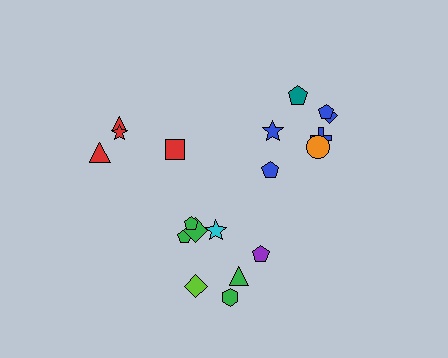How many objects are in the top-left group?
There are 4 objects.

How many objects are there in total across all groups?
There are 19 objects.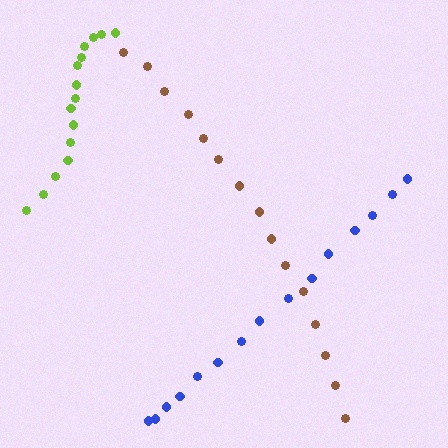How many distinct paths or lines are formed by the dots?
There are 3 distinct paths.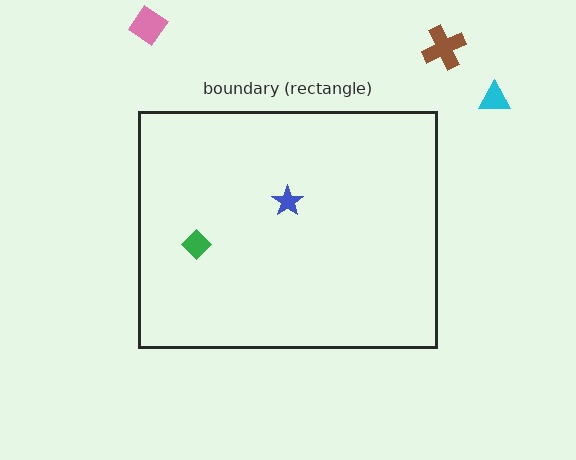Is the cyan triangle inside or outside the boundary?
Outside.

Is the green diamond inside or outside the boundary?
Inside.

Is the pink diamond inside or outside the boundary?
Outside.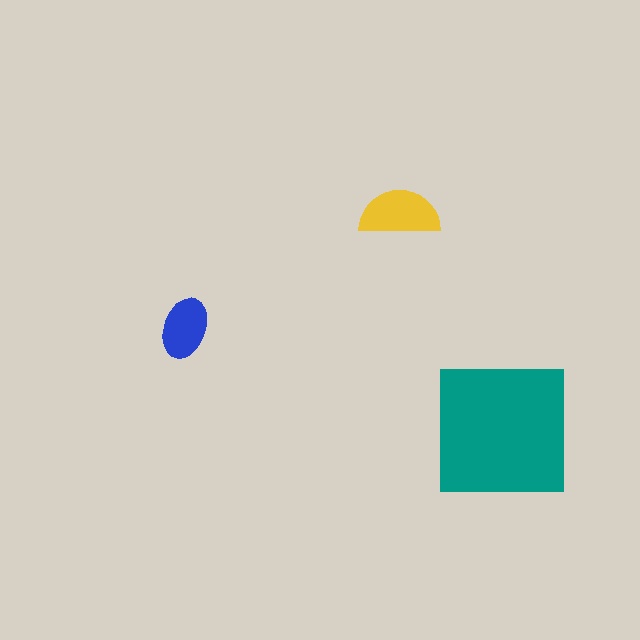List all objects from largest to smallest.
The teal square, the yellow semicircle, the blue ellipse.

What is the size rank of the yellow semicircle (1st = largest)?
2nd.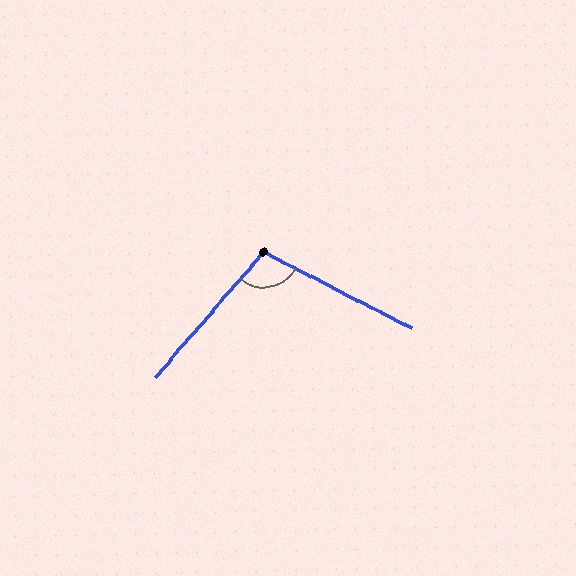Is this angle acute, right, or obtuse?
It is obtuse.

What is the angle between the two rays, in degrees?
Approximately 103 degrees.